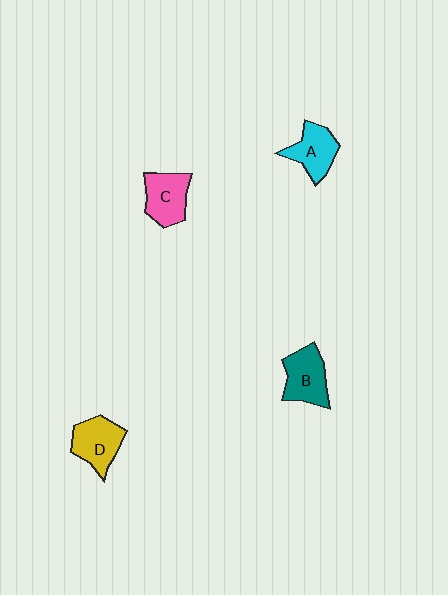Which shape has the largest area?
Shape B (teal).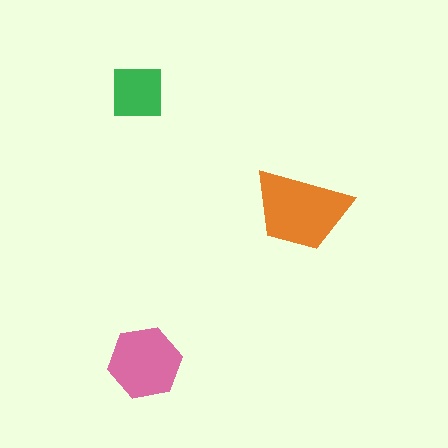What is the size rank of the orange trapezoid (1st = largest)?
1st.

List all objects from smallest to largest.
The green square, the pink hexagon, the orange trapezoid.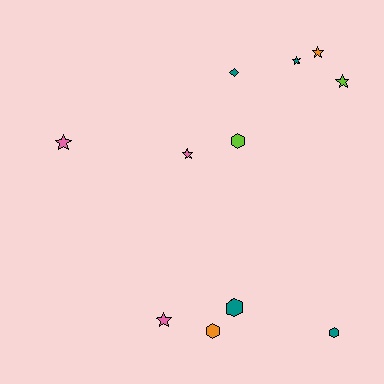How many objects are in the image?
There are 11 objects.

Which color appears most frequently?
Teal, with 4 objects.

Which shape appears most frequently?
Star, with 6 objects.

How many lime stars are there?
There is 1 lime star.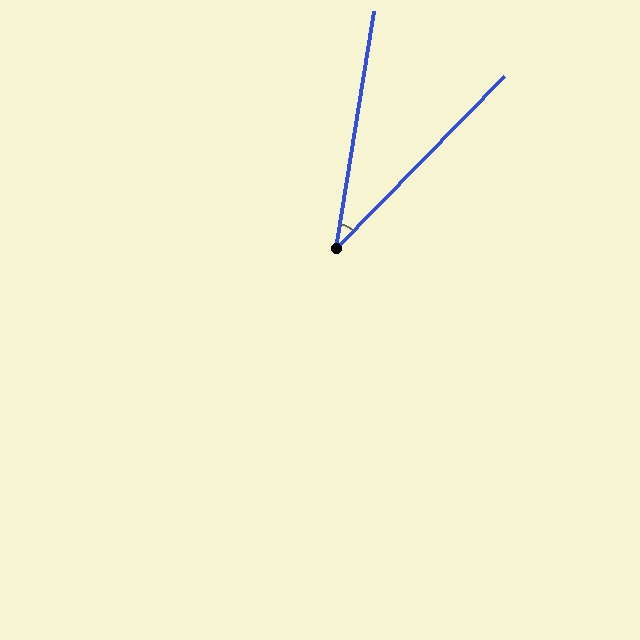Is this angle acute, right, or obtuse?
It is acute.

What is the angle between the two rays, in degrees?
Approximately 35 degrees.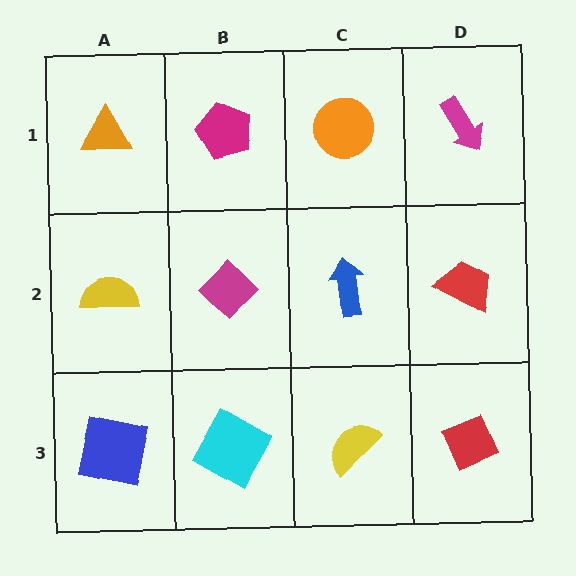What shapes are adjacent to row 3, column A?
A yellow semicircle (row 2, column A), a cyan square (row 3, column B).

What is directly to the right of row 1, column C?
A magenta arrow.